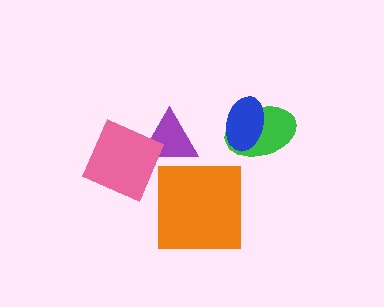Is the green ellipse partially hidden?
Yes, it is partially covered by another shape.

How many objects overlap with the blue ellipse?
1 object overlaps with the blue ellipse.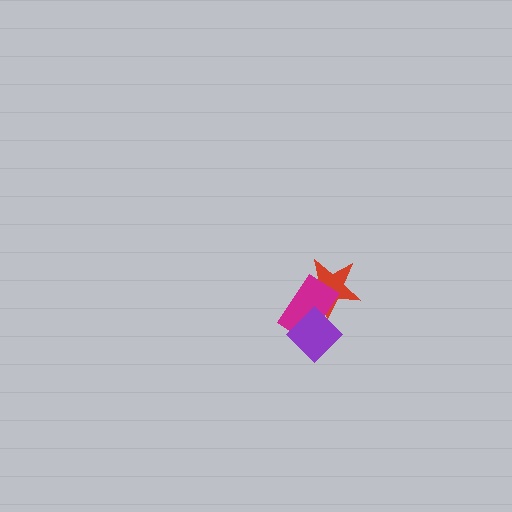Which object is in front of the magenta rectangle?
The purple diamond is in front of the magenta rectangle.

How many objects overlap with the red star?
2 objects overlap with the red star.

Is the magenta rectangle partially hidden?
Yes, it is partially covered by another shape.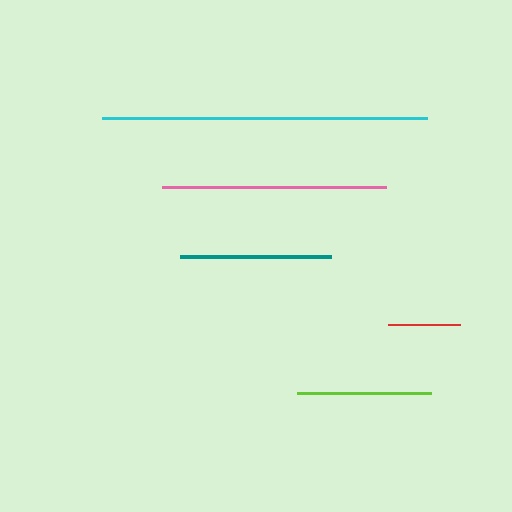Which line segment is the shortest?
The red line is the shortest at approximately 73 pixels.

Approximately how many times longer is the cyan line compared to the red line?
The cyan line is approximately 4.5 times the length of the red line.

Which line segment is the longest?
The cyan line is the longest at approximately 324 pixels.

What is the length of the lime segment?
The lime segment is approximately 134 pixels long.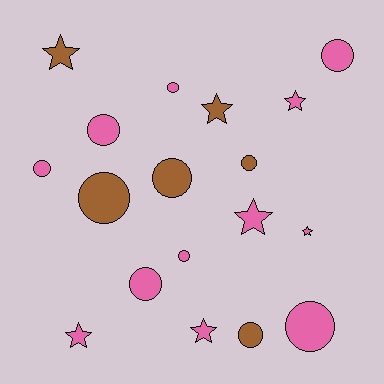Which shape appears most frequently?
Circle, with 11 objects.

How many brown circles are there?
There are 4 brown circles.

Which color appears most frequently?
Pink, with 12 objects.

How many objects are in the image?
There are 18 objects.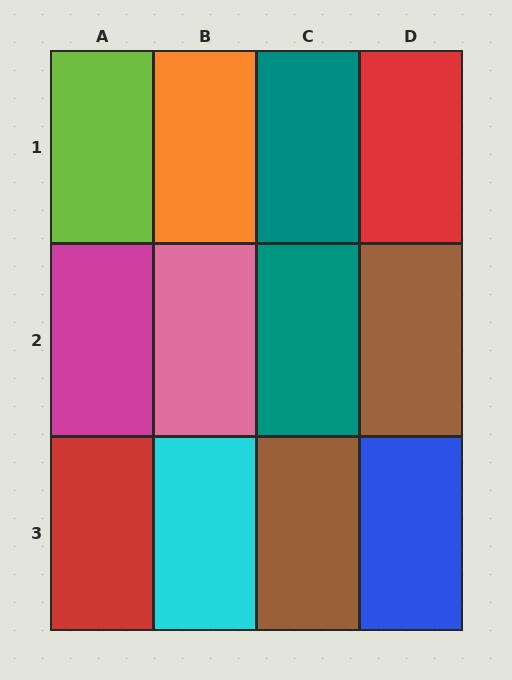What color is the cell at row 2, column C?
Teal.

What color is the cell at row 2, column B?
Pink.